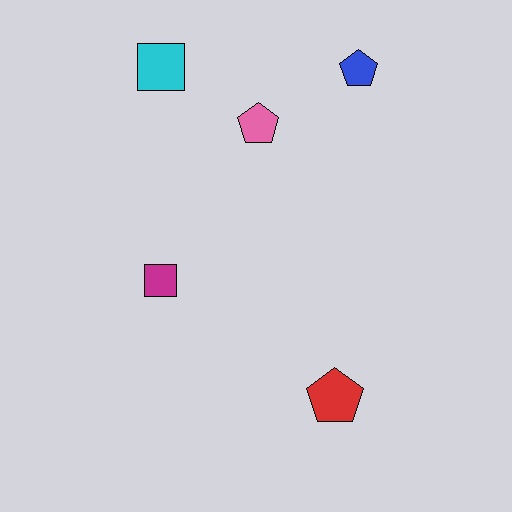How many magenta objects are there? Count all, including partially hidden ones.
There is 1 magenta object.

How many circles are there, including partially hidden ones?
There are no circles.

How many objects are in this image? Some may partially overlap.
There are 5 objects.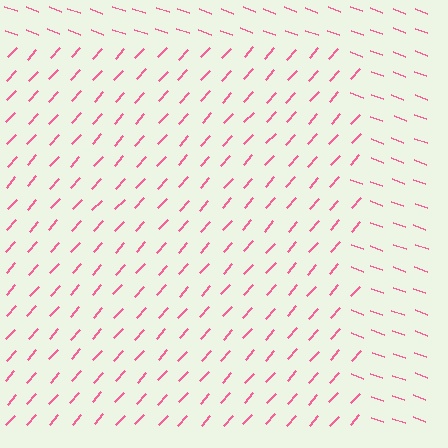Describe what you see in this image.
The image is filled with small pink line segments. A rectangle region in the image has lines oriented differently from the surrounding lines, creating a visible texture boundary.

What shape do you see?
I see a rectangle.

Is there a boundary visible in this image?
Yes, there is a texture boundary formed by a change in line orientation.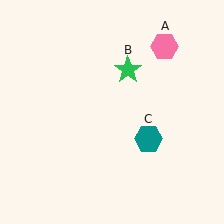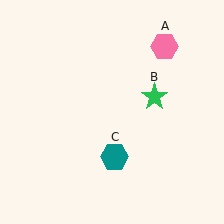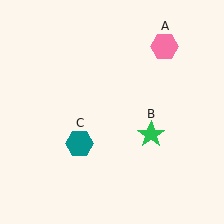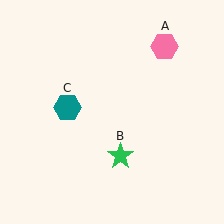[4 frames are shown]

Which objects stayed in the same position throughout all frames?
Pink hexagon (object A) remained stationary.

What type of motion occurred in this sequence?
The green star (object B), teal hexagon (object C) rotated clockwise around the center of the scene.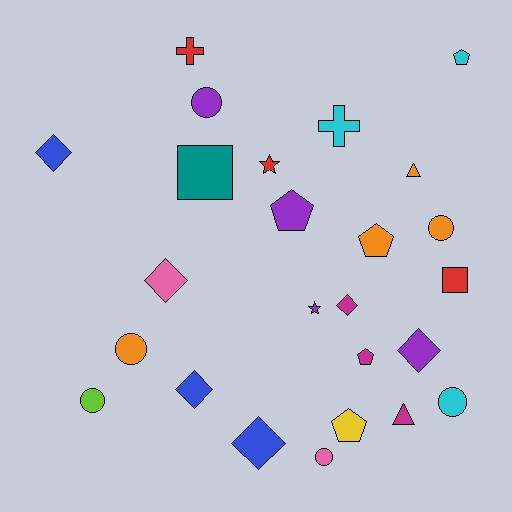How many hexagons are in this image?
There are no hexagons.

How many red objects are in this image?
There are 3 red objects.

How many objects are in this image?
There are 25 objects.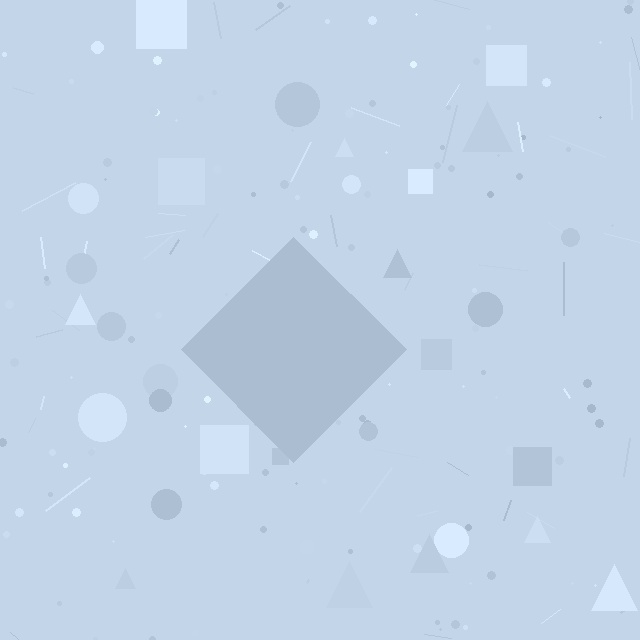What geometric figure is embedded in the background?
A diamond is embedded in the background.